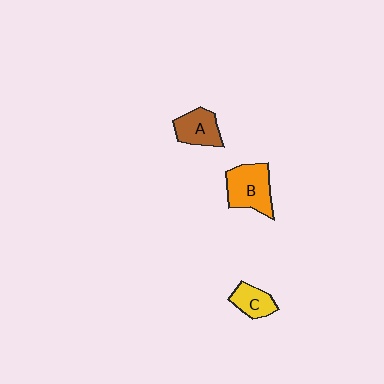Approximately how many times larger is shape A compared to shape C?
Approximately 1.3 times.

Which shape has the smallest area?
Shape C (yellow).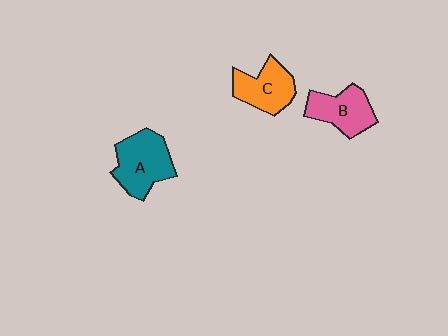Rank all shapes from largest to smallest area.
From largest to smallest: A (teal), B (pink), C (orange).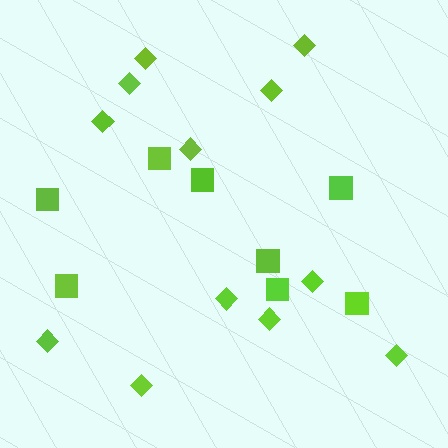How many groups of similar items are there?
There are 2 groups: one group of diamonds (12) and one group of squares (8).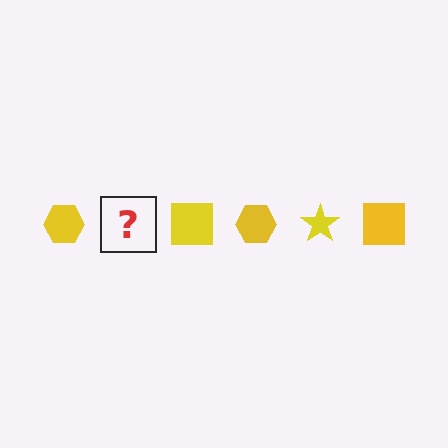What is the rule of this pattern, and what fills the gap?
The rule is that the pattern cycles through hexagon, star, square shapes in yellow. The gap should be filled with a yellow star.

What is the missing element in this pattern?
The missing element is a yellow star.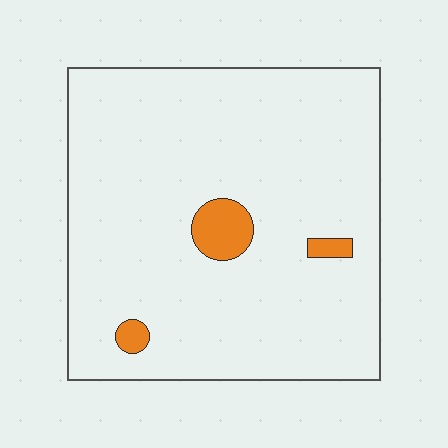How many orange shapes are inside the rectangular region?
3.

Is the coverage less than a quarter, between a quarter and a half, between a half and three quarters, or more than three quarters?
Less than a quarter.